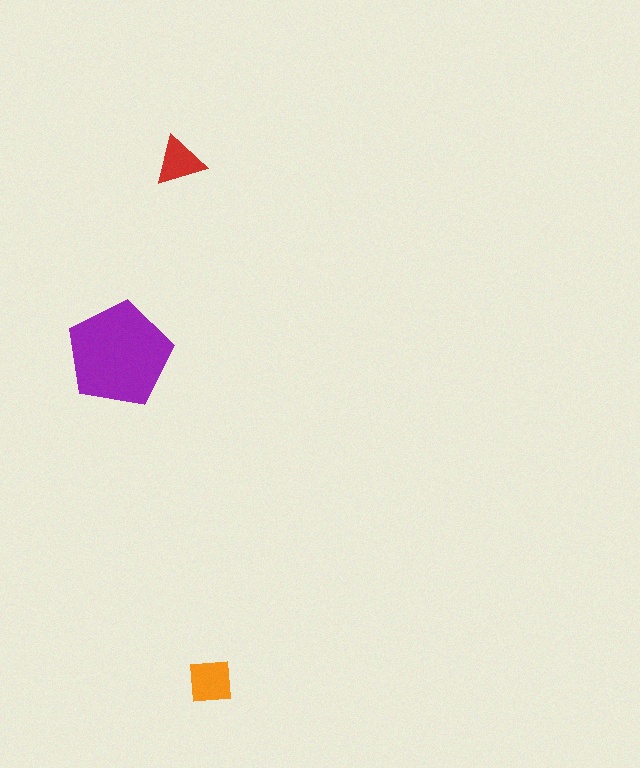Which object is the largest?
The purple pentagon.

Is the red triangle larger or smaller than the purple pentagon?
Smaller.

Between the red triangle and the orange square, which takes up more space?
The orange square.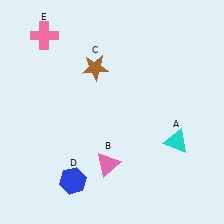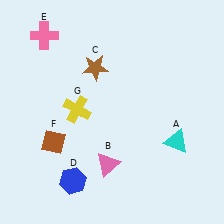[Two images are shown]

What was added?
A brown diamond (F), a yellow cross (G) were added in Image 2.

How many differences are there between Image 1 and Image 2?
There are 2 differences between the two images.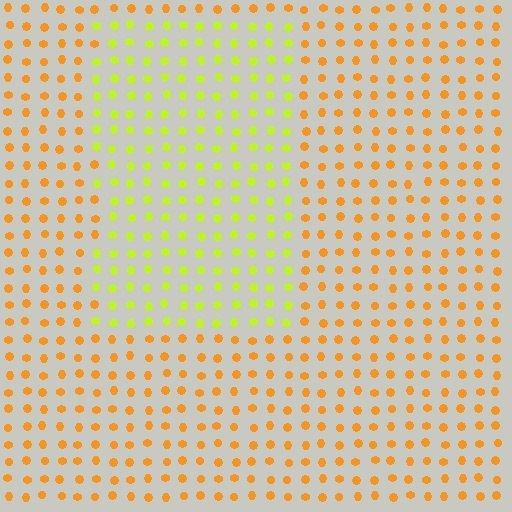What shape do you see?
I see a rectangle.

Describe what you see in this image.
The image is filled with small orange elements in a uniform arrangement. A rectangle-shaped region is visible where the elements are tinted to a slightly different hue, forming a subtle color boundary.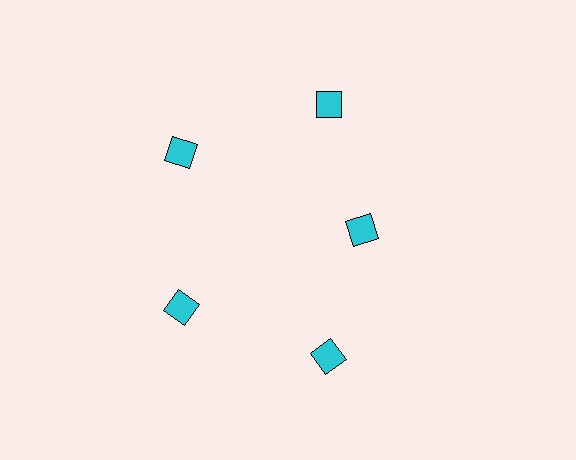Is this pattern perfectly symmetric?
No. The 5 cyan diamonds are arranged in a ring, but one element near the 3 o'clock position is pulled inward toward the center, breaking the 5-fold rotational symmetry.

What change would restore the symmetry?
The symmetry would be restored by moving it outward, back onto the ring so that all 5 diamonds sit at equal angles and equal distance from the center.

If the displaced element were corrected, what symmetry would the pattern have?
It would have 5-fold rotational symmetry — the pattern would map onto itself every 72 degrees.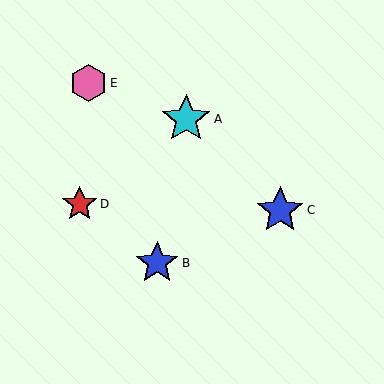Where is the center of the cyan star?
The center of the cyan star is at (186, 119).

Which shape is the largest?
The cyan star (labeled A) is the largest.